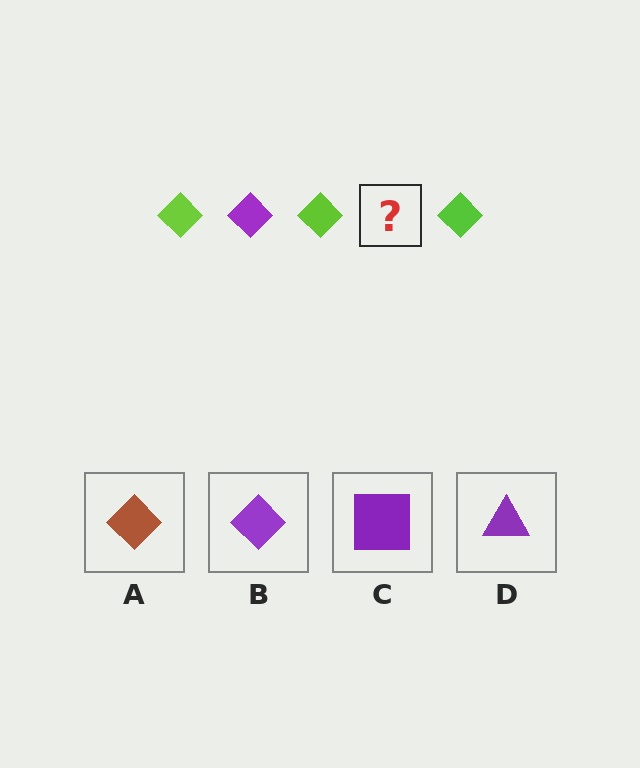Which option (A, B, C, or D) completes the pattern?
B.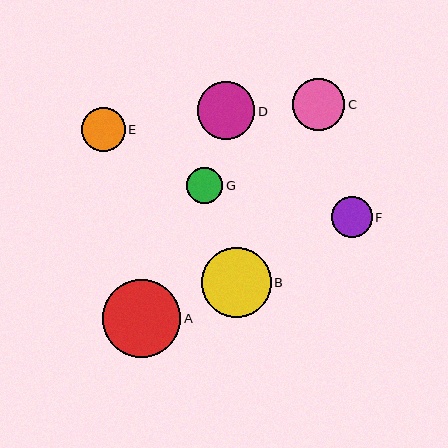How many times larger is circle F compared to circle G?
Circle F is approximately 1.1 times the size of circle G.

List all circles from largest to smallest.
From largest to smallest: A, B, D, C, E, F, G.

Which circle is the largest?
Circle A is the largest with a size of approximately 78 pixels.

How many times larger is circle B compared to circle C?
Circle B is approximately 1.4 times the size of circle C.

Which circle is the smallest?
Circle G is the smallest with a size of approximately 36 pixels.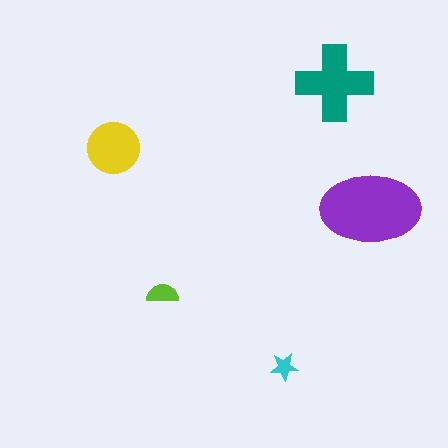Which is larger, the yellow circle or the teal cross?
The teal cross.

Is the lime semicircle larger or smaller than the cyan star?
Larger.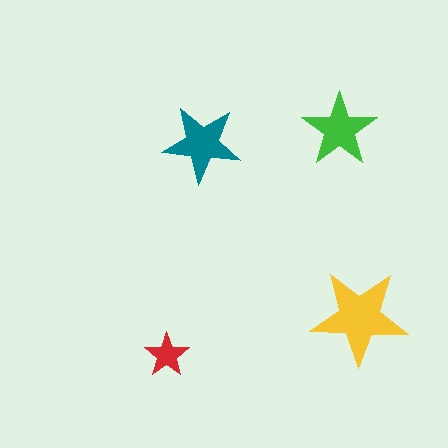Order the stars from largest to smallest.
the yellow one, the teal one, the green one, the red one.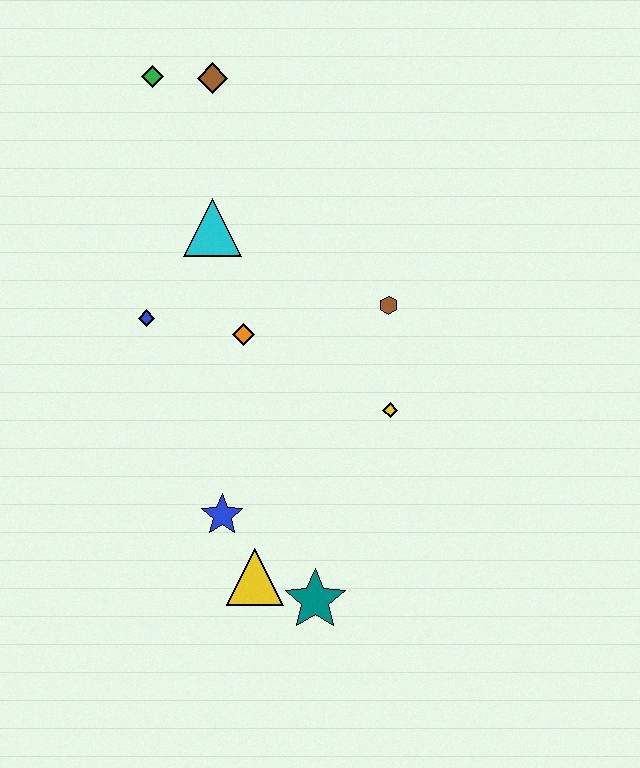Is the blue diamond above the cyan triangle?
No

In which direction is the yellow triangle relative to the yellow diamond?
The yellow triangle is below the yellow diamond.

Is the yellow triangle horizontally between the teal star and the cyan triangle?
Yes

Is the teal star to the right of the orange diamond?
Yes